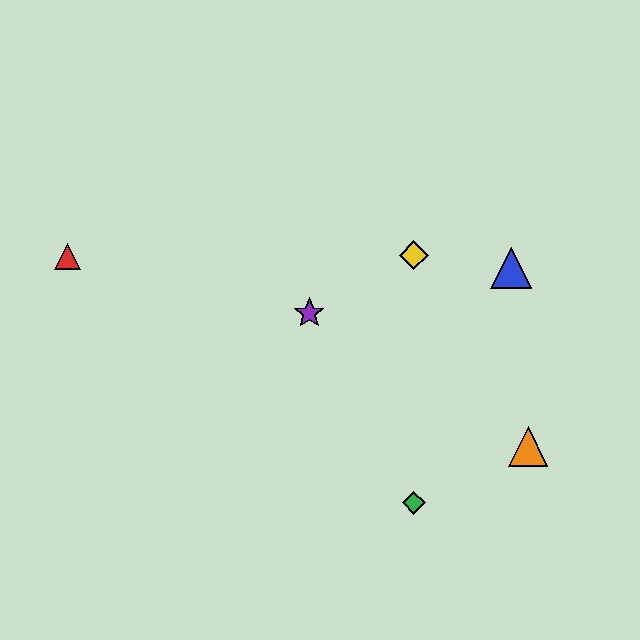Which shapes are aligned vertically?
The green diamond, the yellow diamond are aligned vertically.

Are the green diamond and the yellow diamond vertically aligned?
Yes, both are at x≈414.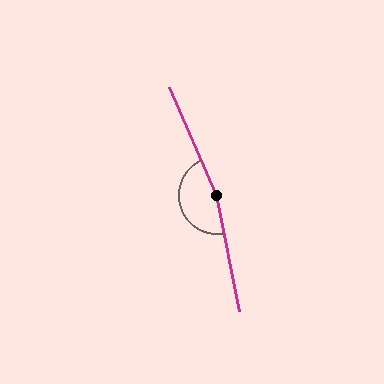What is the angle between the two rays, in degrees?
Approximately 167 degrees.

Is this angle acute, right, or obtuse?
It is obtuse.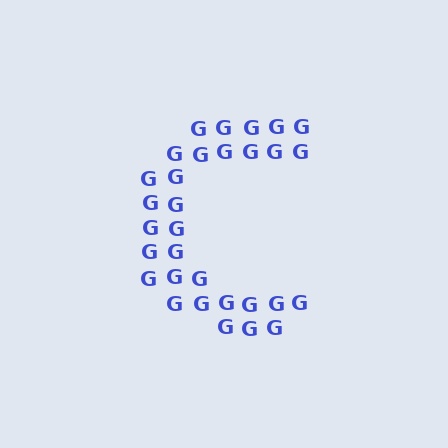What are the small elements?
The small elements are letter G's.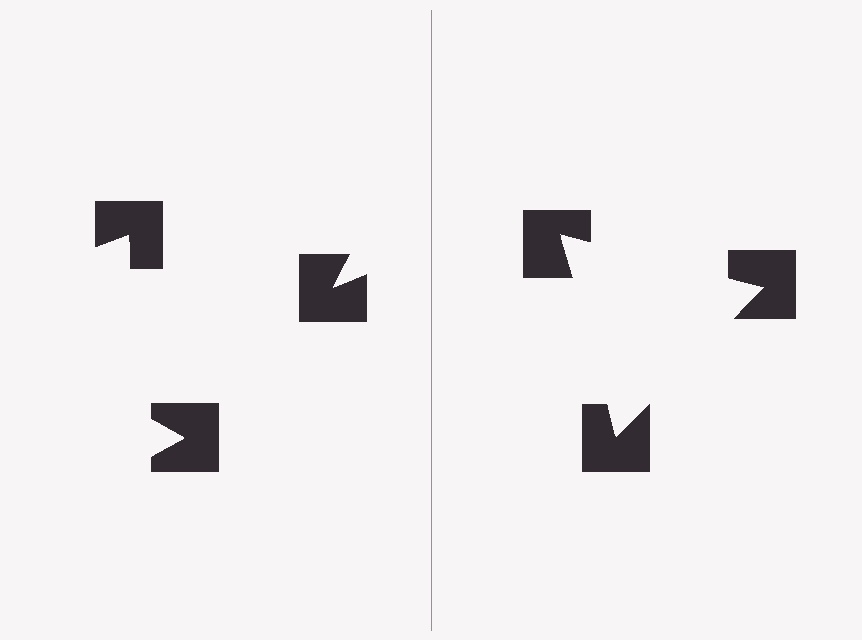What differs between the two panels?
The notched squares are positioned identically on both sides; only the wedge orientations differ. On the right they align to a triangle; on the left they are misaligned.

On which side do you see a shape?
An illusory triangle appears on the right side. On the left side the wedge cuts are rotated, so no coherent shape forms.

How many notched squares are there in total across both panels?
6 — 3 on each side.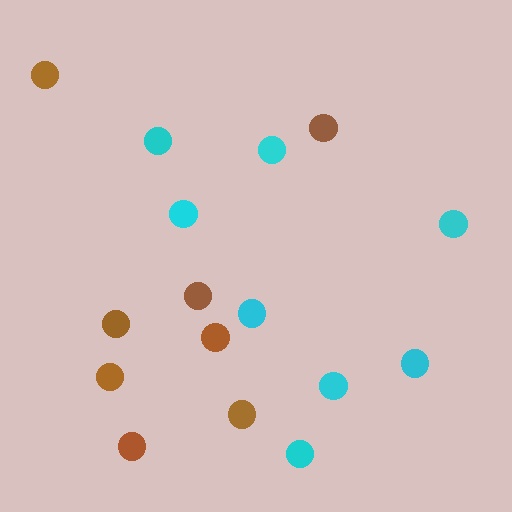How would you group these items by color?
There are 2 groups: one group of cyan circles (8) and one group of brown circles (8).